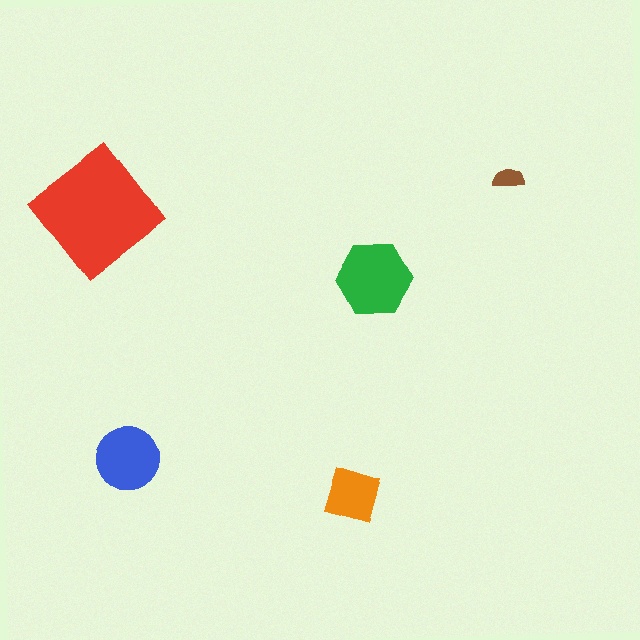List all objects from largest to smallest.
The red diamond, the green hexagon, the blue circle, the orange diamond, the brown semicircle.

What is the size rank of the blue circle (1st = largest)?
3rd.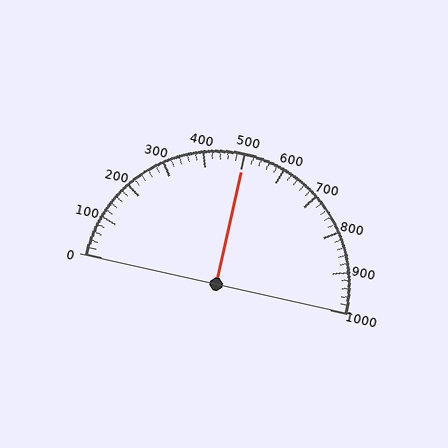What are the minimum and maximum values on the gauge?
The gauge ranges from 0 to 1000.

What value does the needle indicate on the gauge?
The needle indicates approximately 500.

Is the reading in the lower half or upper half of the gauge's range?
The reading is in the upper half of the range (0 to 1000).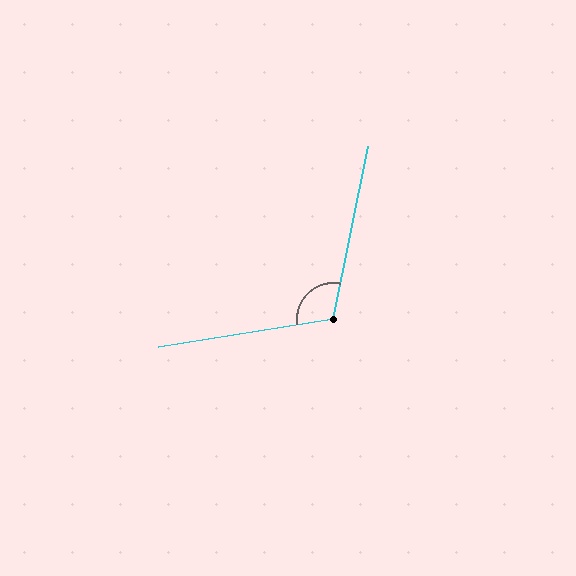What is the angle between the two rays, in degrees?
Approximately 110 degrees.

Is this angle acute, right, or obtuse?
It is obtuse.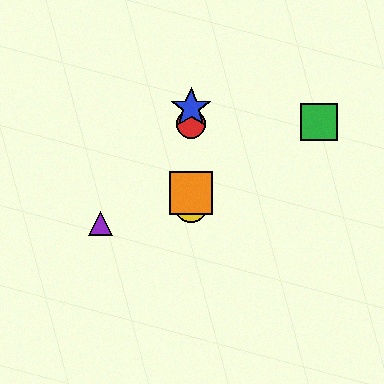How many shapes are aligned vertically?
4 shapes (the red circle, the blue star, the yellow circle, the orange square) are aligned vertically.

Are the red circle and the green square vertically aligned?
No, the red circle is at x≈191 and the green square is at x≈319.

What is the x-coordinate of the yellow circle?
The yellow circle is at x≈191.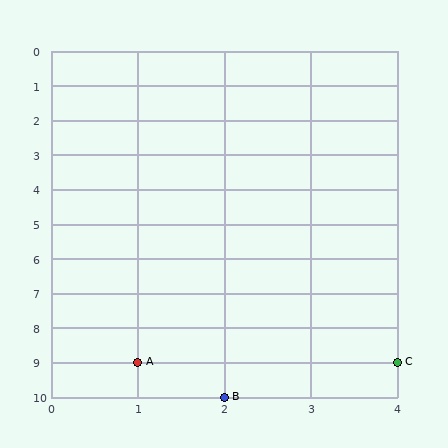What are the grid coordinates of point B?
Point B is at grid coordinates (2, 10).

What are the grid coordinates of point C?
Point C is at grid coordinates (4, 9).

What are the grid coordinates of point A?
Point A is at grid coordinates (1, 9).